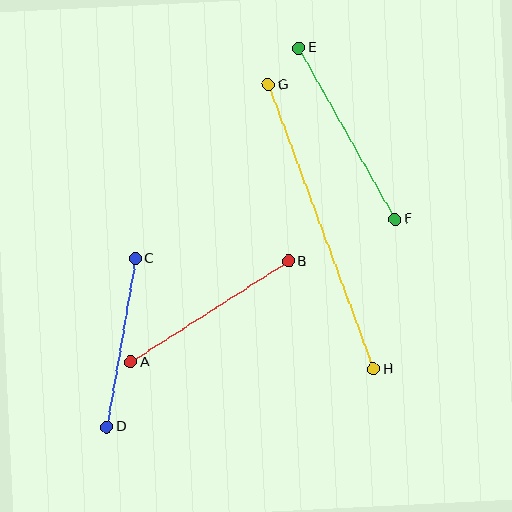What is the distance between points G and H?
The distance is approximately 303 pixels.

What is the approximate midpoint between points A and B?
The midpoint is at approximately (210, 311) pixels.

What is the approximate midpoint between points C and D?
The midpoint is at approximately (121, 343) pixels.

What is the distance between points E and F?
The distance is approximately 197 pixels.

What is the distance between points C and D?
The distance is approximately 171 pixels.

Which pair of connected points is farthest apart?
Points G and H are farthest apart.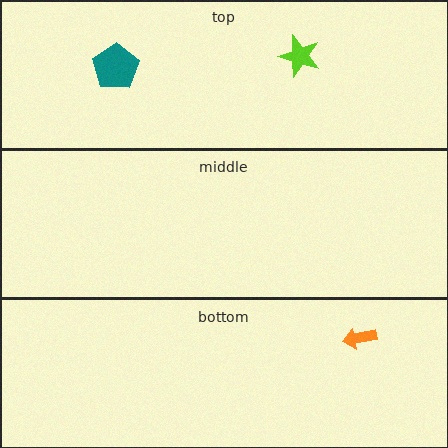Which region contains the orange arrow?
The bottom region.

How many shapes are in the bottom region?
1.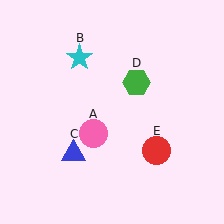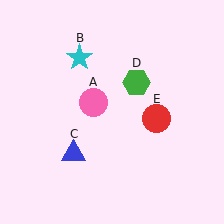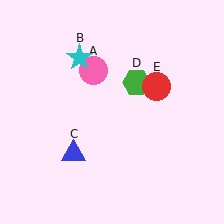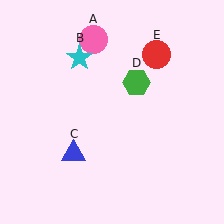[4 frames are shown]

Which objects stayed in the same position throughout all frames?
Cyan star (object B) and blue triangle (object C) and green hexagon (object D) remained stationary.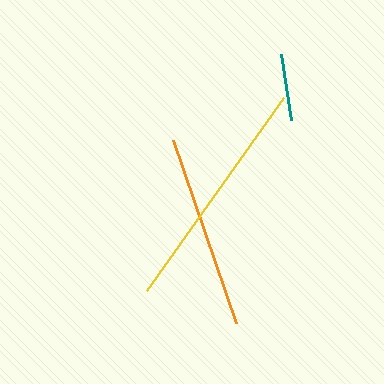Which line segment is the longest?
The yellow line is the longest at approximately 237 pixels.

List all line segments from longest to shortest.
From longest to shortest: yellow, orange, teal.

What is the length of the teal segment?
The teal segment is approximately 67 pixels long.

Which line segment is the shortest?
The teal line is the shortest at approximately 67 pixels.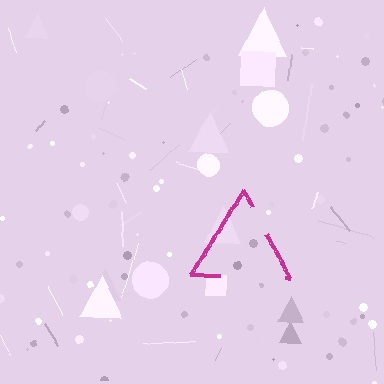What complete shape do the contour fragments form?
The contour fragments form a triangle.